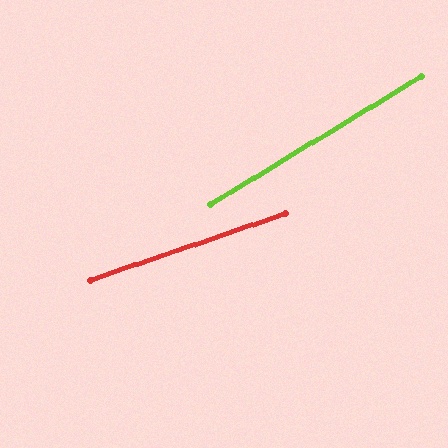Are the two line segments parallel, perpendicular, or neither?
Neither parallel nor perpendicular — they differ by about 12°.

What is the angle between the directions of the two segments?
Approximately 12 degrees.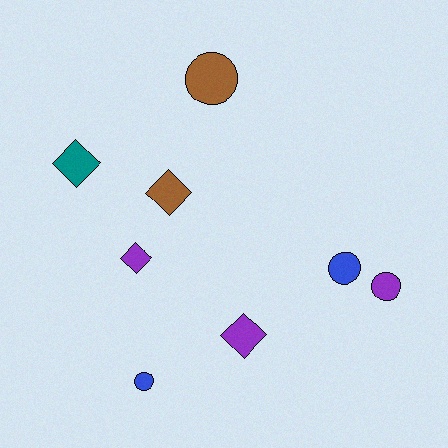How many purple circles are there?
There is 1 purple circle.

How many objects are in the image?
There are 8 objects.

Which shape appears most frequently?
Circle, with 4 objects.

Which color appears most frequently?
Purple, with 3 objects.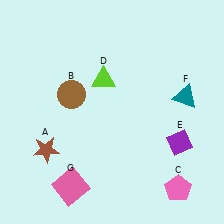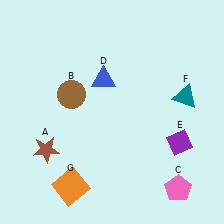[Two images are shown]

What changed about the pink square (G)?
In Image 1, G is pink. In Image 2, it changed to orange.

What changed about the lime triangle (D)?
In Image 1, D is lime. In Image 2, it changed to blue.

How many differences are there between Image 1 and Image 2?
There are 2 differences between the two images.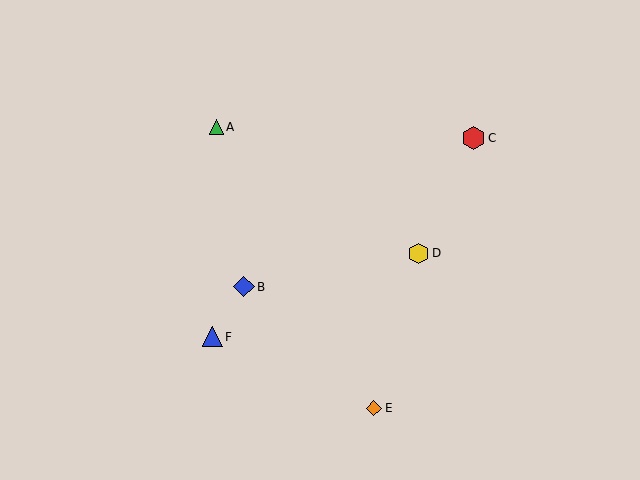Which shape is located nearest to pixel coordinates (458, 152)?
The red hexagon (labeled C) at (473, 138) is nearest to that location.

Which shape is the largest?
The red hexagon (labeled C) is the largest.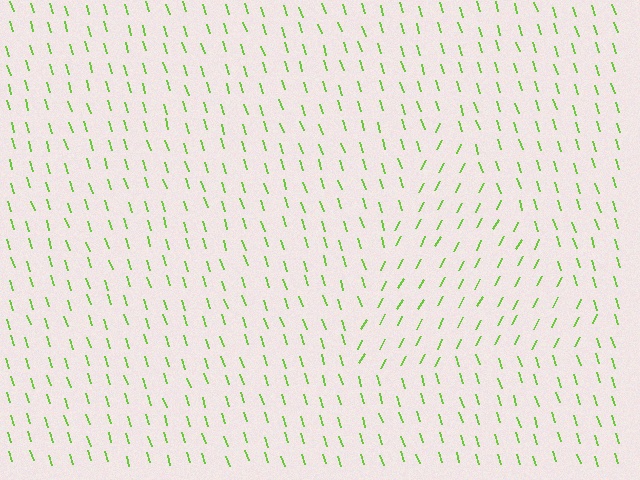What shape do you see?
I see a triangle.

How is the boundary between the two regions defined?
The boundary is defined purely by a change in line orientation (approximately 45 degrees difference). All lines are the same color and thickness.